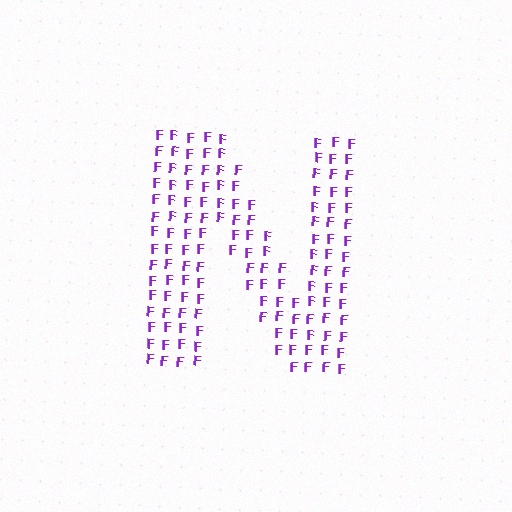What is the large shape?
The large shape is the letter N.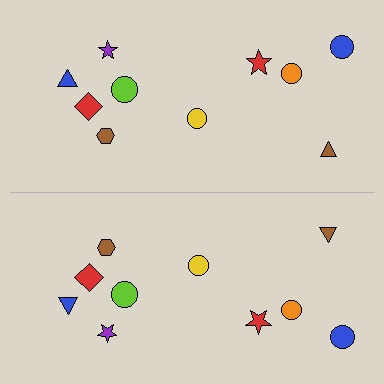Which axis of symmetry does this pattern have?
The pattern has a horizontal axis of symmetry running through the center of the image.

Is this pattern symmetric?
Yes, this pattern has bilateral (reflection) symmetry.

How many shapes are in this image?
There are 20 shapes in this image.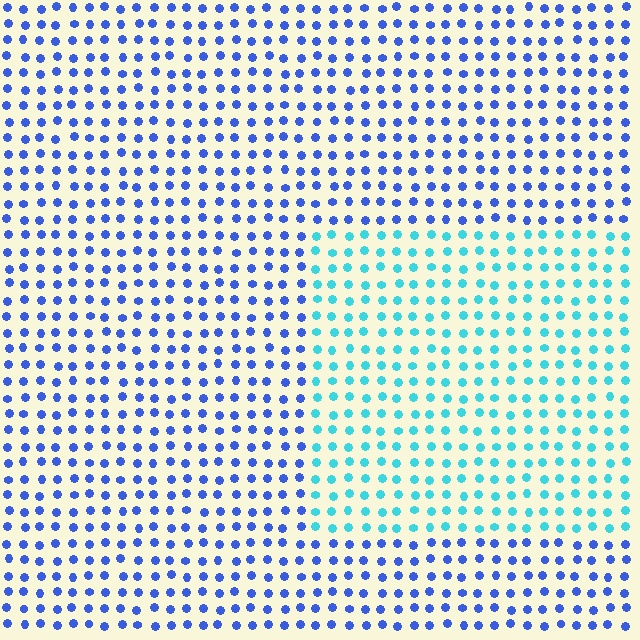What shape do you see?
I see a rectangle.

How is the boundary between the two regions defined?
The boundary is defined purely by a slight shift in hue (about 45 degrees). Spacing, size, and orientation are identical on both sides.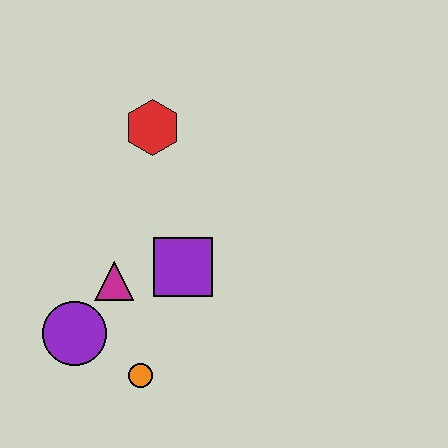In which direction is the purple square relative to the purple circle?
The purple square is to the right of the purple circle.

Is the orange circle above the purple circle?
No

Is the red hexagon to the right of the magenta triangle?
Yes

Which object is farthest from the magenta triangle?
The red hexagon is farthest from the magenta triangle.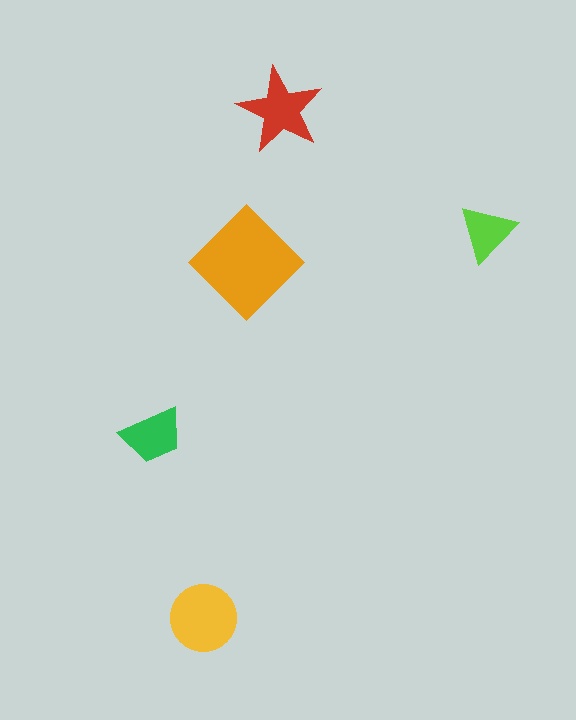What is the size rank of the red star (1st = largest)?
3rd.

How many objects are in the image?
There are 5 objects in the image.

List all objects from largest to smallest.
The orange diamond, the yellow circle, the red star, the green trapezoid, the lime triangle.